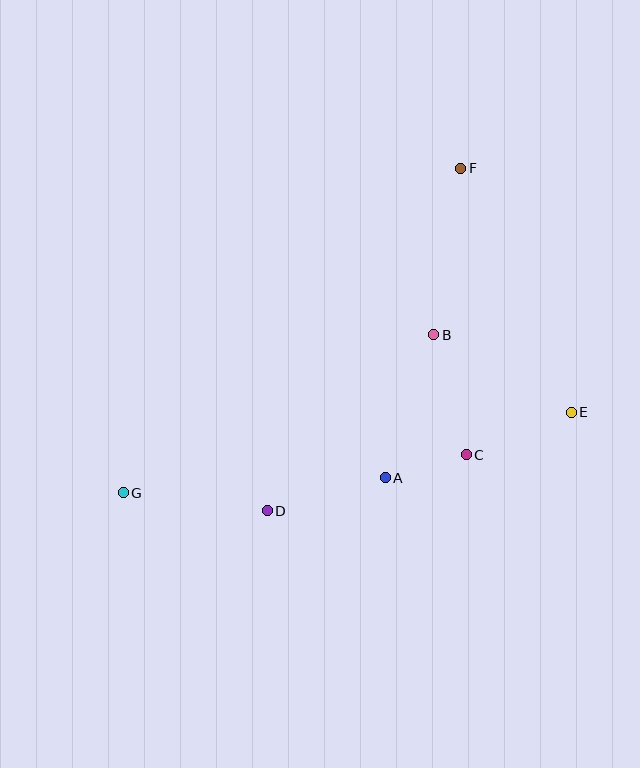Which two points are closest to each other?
Points A and C are closest to each other.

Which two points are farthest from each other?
Points F and G are farthest from each other.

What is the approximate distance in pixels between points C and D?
The distance between C and D is approximately 207 pixels.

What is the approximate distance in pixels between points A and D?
The distance between A and D is approximately 122 pixels.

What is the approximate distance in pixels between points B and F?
The distance between B and F is approximately 169 pixels.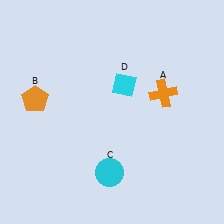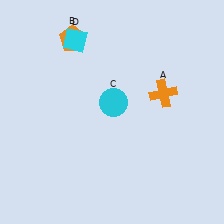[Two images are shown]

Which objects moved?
The objects that moved are: the orange pentagon (B), the cyan circle (C), the cyan diamond (D).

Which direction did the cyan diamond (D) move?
The cyan diamond (D) moved left.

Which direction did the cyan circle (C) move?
The cyan circle (C) moved up.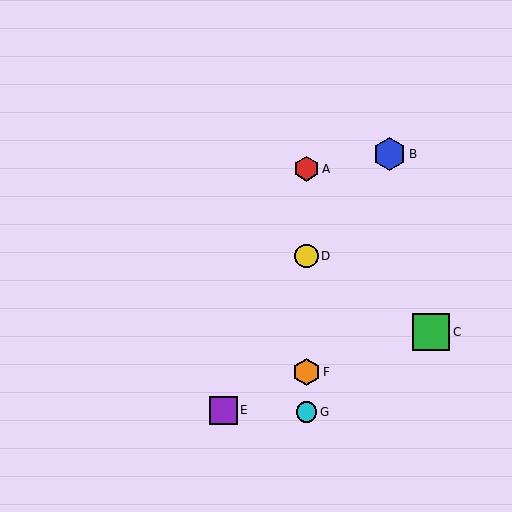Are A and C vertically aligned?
No, A is at x≈306 and C is at x≈431.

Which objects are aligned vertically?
Objects A, D, F, G are aligned vertically.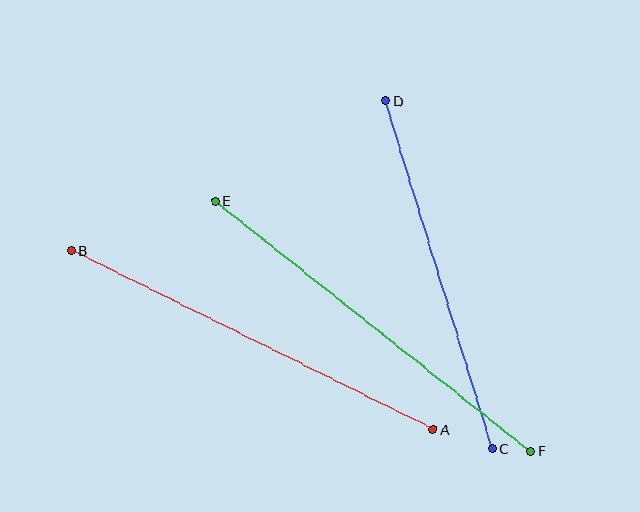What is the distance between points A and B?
The distance is approximately 404 pixels.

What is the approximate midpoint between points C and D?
The midpoint is at approximately (439, 274) pixels.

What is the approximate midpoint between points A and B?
The midpoint is at approximately (252, 340) pixels.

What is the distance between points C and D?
The distance is approximately 364 pixels.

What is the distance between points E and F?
The distance is approximately 403 pixels.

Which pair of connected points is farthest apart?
Points A and B are farthest apart.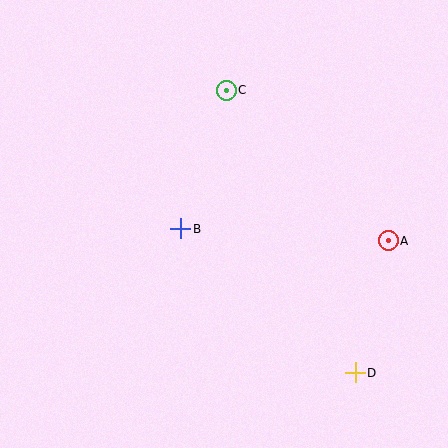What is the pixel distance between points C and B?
The distance between C and B is 146 pixels.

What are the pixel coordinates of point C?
Point C is at (227, 90).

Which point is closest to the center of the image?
Point B at (181, 229) is closest to the center.